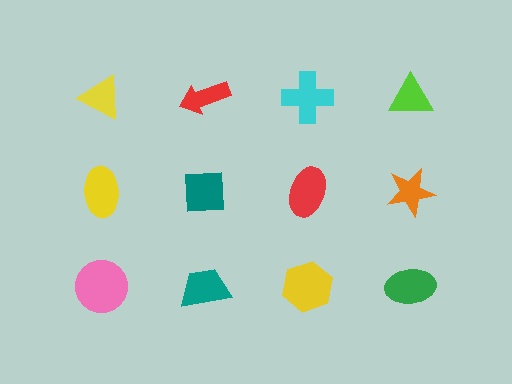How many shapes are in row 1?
4 shapes.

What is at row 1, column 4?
A lime triangle.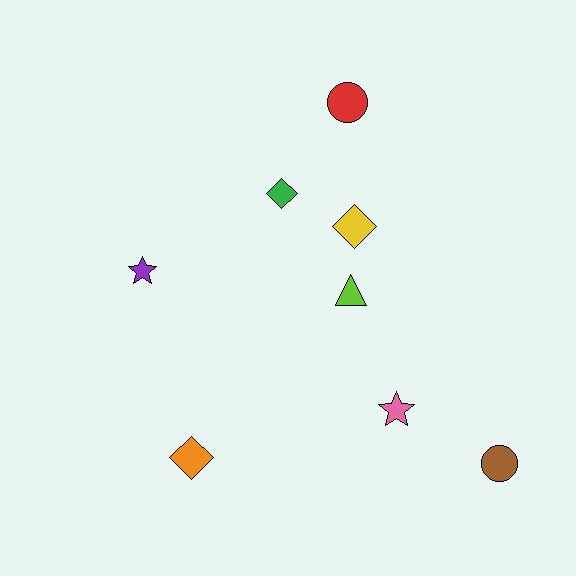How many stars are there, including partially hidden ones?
There are 2 stars.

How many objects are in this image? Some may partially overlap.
There are 8 objects.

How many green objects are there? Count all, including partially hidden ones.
There is 1 green object.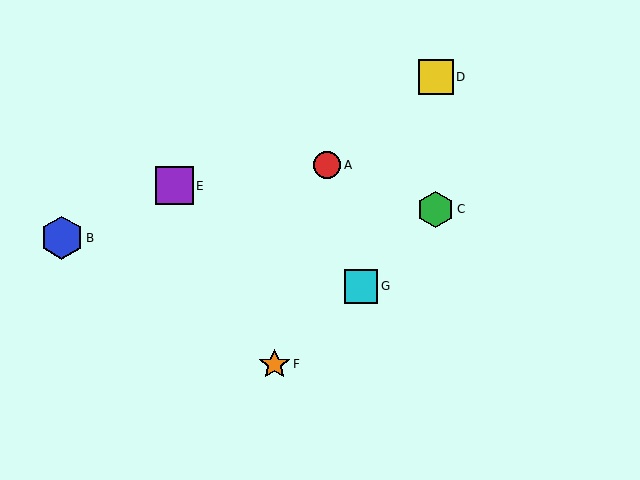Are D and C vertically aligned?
Yes, both are at x≈436.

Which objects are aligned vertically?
Objects C, D are aligned vertically.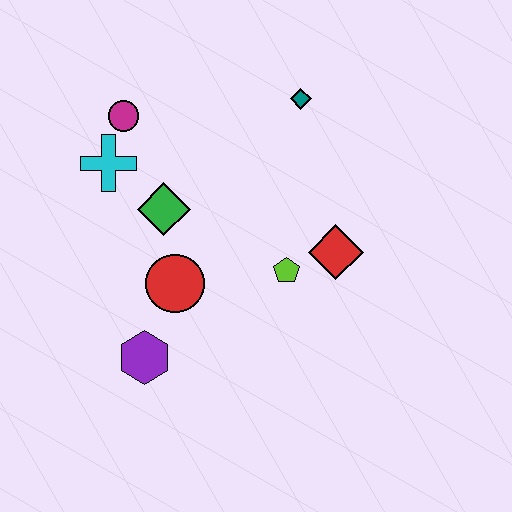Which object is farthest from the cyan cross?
The red diamond is farthest from the cyan cross.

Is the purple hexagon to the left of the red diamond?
Yes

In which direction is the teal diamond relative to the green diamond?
The teal diamond is to the right of the green diamond.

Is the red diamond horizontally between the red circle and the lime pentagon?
No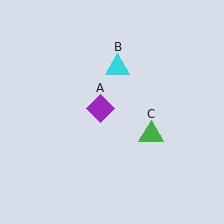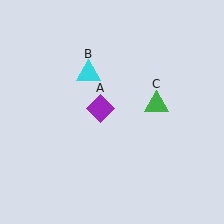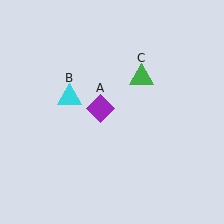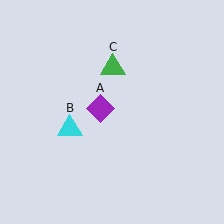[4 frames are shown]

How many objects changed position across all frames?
2 objects changed position: cyan triangle (object B), green triangle (object C).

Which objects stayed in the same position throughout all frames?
Purple diamond (object A) remained stationary.